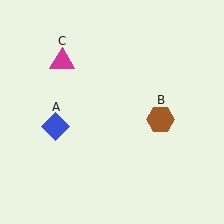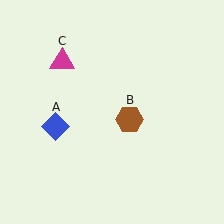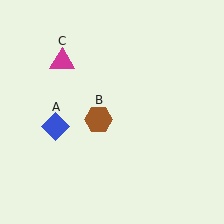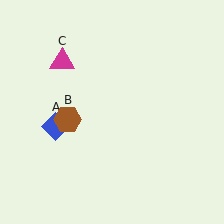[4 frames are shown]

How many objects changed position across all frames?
1 object changed position: brown hexagon (object B).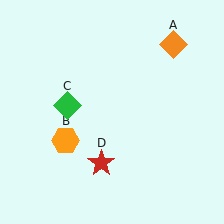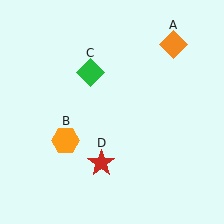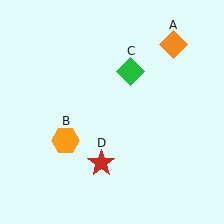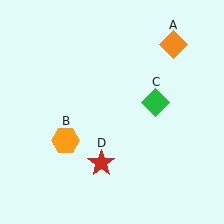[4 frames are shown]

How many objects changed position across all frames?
1 object changed position: green diamond (object C).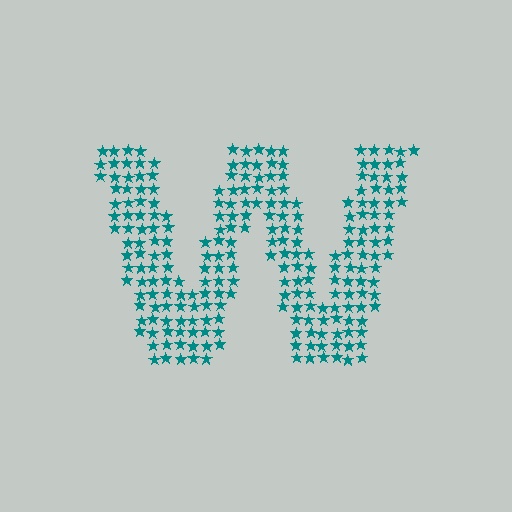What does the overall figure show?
The overall figure shows the letter W.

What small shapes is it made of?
It is made of small stars.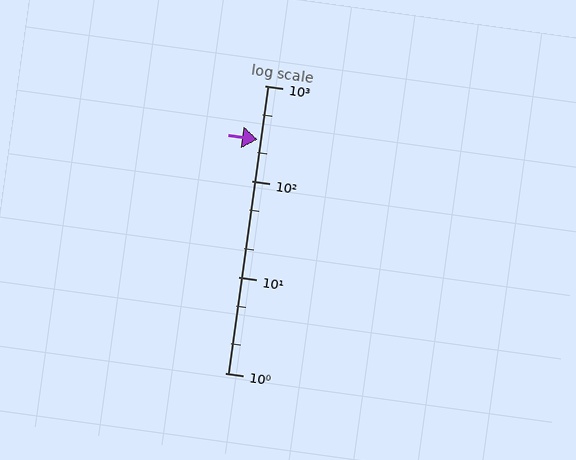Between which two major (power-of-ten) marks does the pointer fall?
The pointer is between 100 and 1000.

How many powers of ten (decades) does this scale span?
The scale spans 3 decades, from 1 to 1000.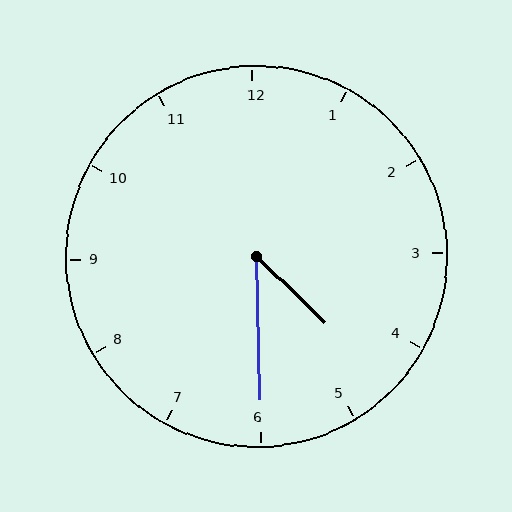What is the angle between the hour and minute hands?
Approximately 45 degrees.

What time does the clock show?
4:30.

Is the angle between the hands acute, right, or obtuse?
It is acute.